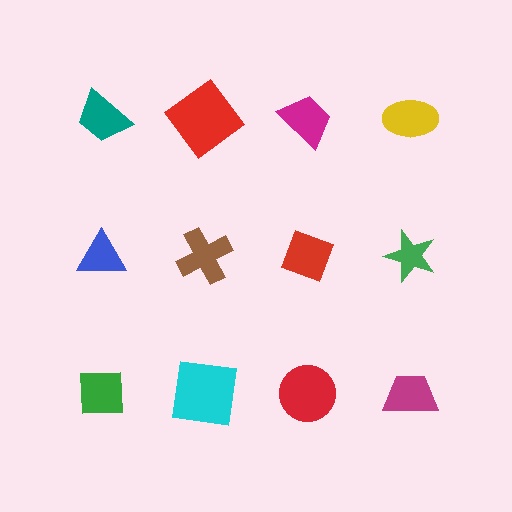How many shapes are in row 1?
4 shapes.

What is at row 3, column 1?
A green square.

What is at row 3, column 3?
A red circle.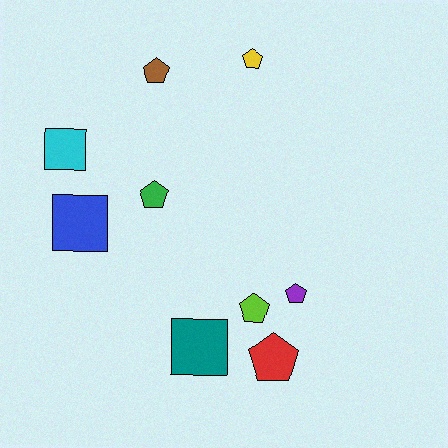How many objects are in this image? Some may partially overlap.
There are 9 objects.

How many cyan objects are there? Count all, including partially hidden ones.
There is 1 cyan object.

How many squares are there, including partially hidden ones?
There are 3 squares.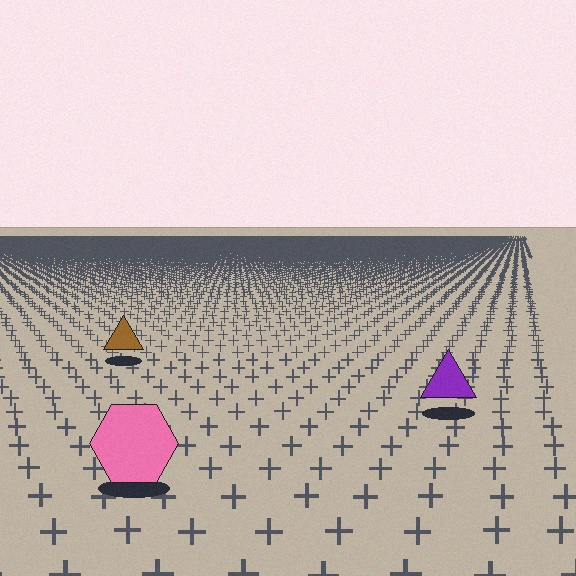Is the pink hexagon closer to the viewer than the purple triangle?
Yes. The pink hexagon is closer — you can tell from the texture gradient: the ground texture is coarser near it.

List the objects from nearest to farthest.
From nearest to farthest: the pink hexagon, the purple triangle, the brown triangle.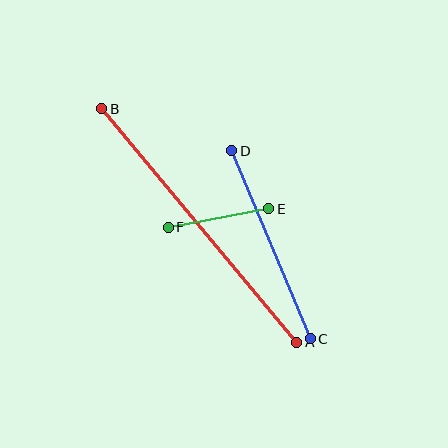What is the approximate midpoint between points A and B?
The midpoint is at approximately (199, 225) pixels.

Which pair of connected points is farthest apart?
Points A and B are farthest apart.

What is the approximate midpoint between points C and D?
The midpoint is at approximately (271, 245) pixels.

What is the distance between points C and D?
The distance is approximately 204 pixels.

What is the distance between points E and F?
The distance is approximately 102 pixels.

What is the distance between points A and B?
The distance is approximately 304 pixels.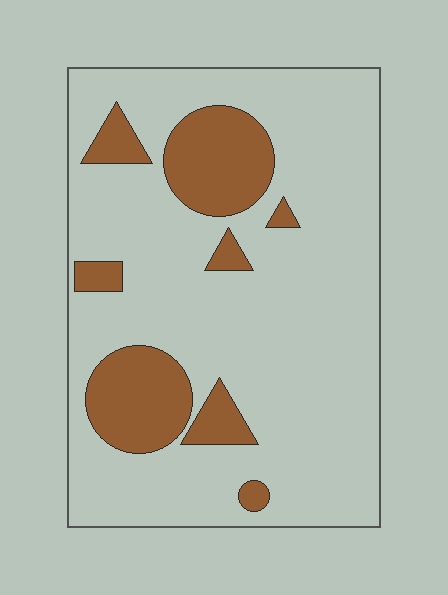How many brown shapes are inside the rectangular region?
8.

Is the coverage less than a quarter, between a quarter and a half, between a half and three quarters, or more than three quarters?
Less than a quarter.